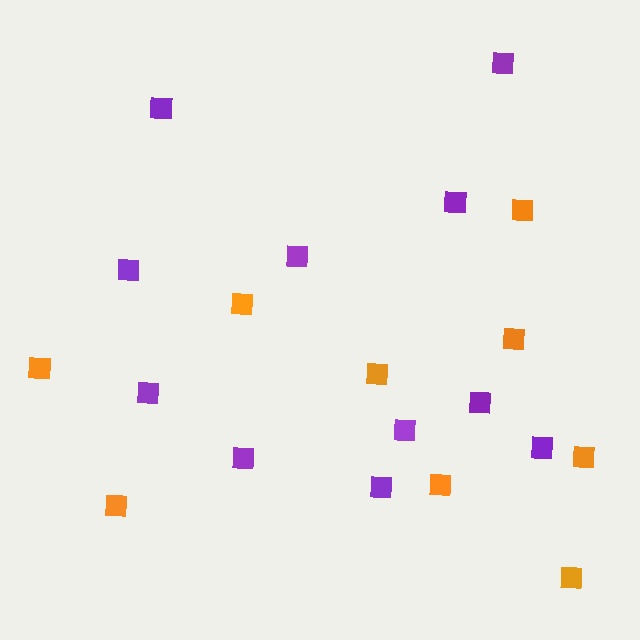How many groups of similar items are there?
There are 2 groups: one group of purple squares (11) and one group of orange squares (9).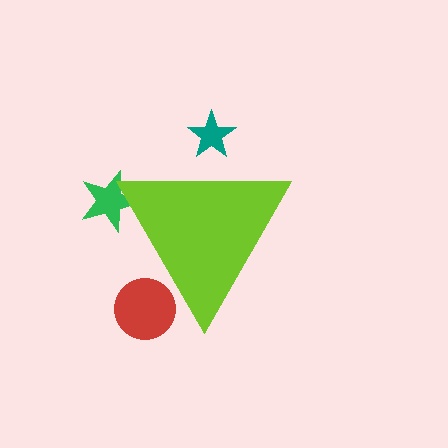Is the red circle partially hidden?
Yes, the red circle is partially hidden behind the lime triangle.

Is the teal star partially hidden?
Yes, the teal star is partially hidden behind the lime triangle.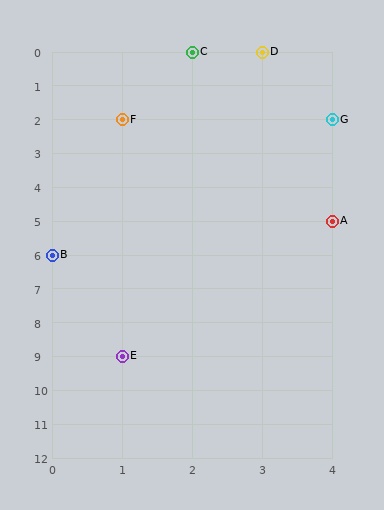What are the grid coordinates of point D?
Point D is at grid coordinates (3, 0).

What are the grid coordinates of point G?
Point G is at grid coordinates (4, 2).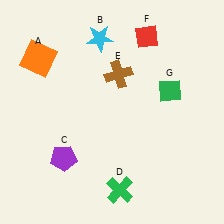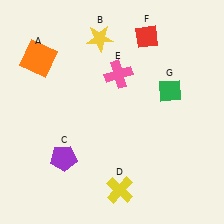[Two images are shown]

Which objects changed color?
B changed from cyan to yellow. D changed from green to yellow. E changed from brown to pink.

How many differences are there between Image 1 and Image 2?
There are 3 differences between the two images.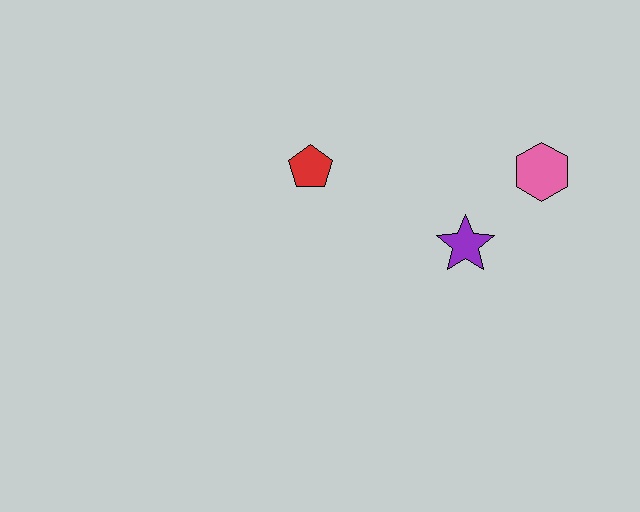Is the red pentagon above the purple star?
Yes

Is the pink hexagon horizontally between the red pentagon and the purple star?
No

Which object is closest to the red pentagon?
The purple star is closest to the red pentagon.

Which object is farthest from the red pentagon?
The pink hexagon is farthest from the red pentagon.